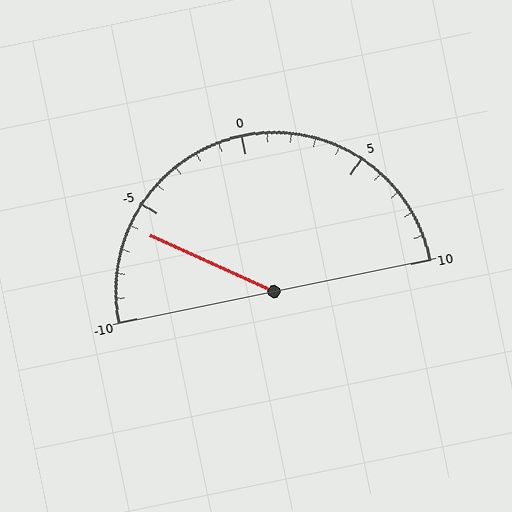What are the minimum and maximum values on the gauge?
The gauge ranges from -10 to 10.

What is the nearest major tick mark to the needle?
The nearest major tick mark is -5.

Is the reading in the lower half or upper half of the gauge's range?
The reading is in the lower half of the range (-10 to 10).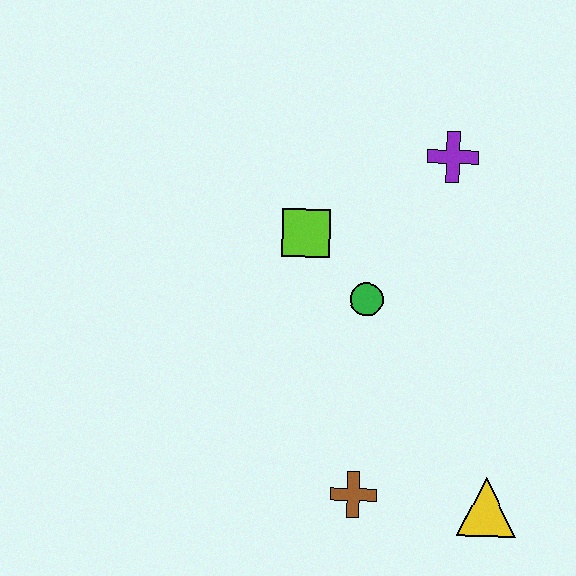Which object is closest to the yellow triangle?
The brown cross is closest to the yellow triangle.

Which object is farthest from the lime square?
The yellow triangle is farthest from the lime square.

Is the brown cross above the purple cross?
No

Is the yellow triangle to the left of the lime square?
No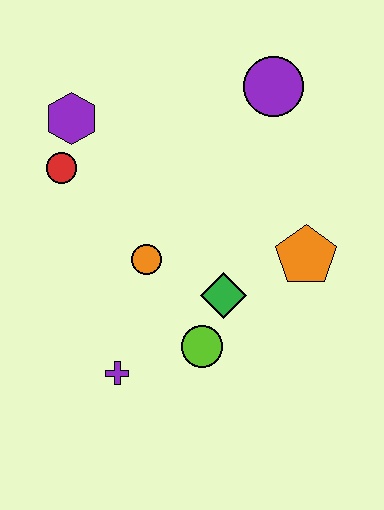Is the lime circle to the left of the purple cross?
No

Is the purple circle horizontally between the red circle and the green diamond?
No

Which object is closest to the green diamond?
The lime circle is closest to the green diamond.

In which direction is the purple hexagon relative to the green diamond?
The purple hexagon is above the green diamond.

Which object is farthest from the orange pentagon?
The purple hexagon is farthest from the orange pentagon.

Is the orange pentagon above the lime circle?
Yes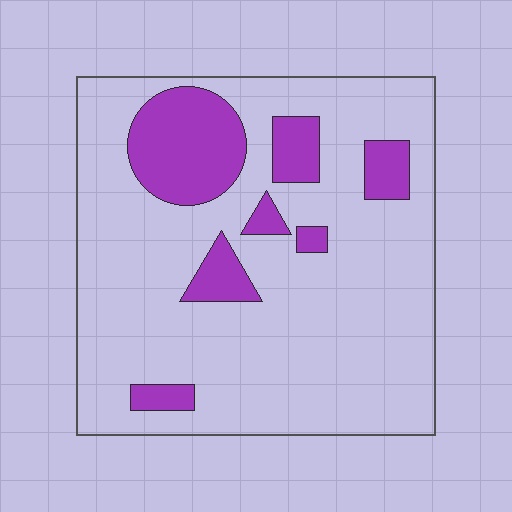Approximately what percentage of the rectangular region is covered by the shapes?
Approximately 20%.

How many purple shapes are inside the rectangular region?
7.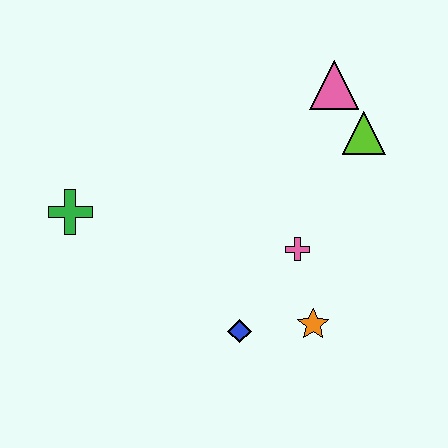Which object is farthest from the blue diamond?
The pink triangle is farthest from the blue diamond.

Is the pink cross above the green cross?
No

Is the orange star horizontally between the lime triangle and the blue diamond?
Yes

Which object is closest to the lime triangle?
The pink triangle is closest to the lime triangle.